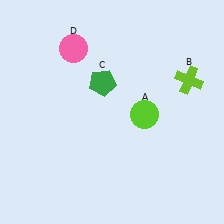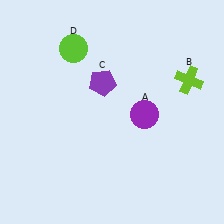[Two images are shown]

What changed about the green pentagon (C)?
In Image 1, C is green. In Image 2, it changed to purple.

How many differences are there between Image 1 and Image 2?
There are 3 differences between the two images.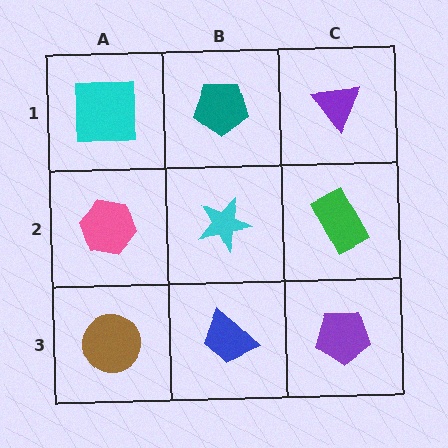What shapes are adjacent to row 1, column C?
A green rectangle (row 2, column C), a teal pentagon (row 1, column B).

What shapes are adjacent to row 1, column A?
A pink hexagon (row 2, column A), a teal pentagon (row 1, column B).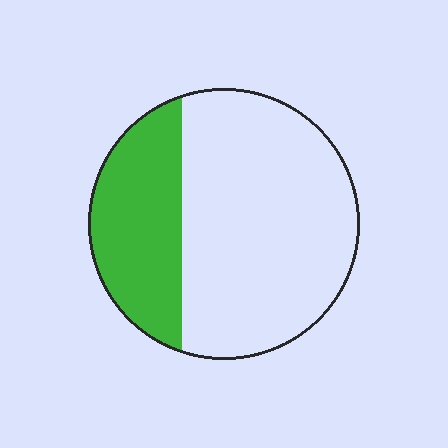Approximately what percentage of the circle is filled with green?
Approximately 30%.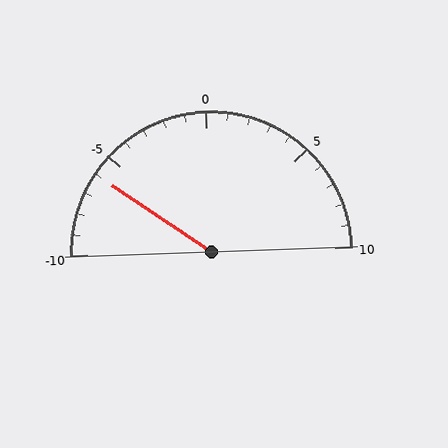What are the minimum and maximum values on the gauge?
The gauge ranges from -10 to 10.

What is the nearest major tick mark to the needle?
The nearest major tick mark is -5.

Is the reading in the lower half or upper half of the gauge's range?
The reading is in the lower half of the range (-10 to 10).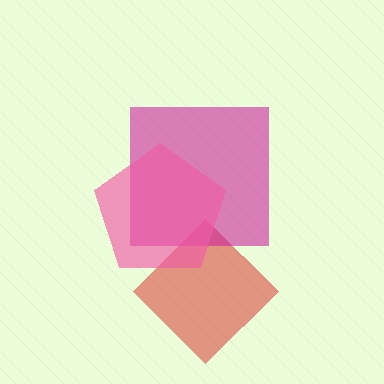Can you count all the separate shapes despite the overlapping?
Yes, there are 3 separate shapes.